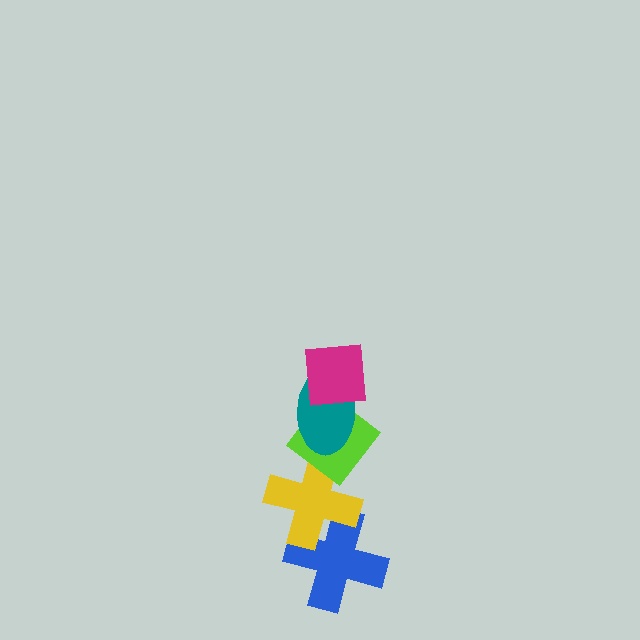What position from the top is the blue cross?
The blue cross is 5th from the top.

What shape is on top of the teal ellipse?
The magenta square is on top of the teal ellipse.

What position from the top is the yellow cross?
The yellow cross is 4th from the top.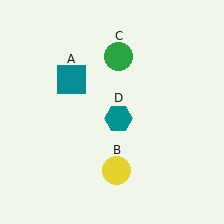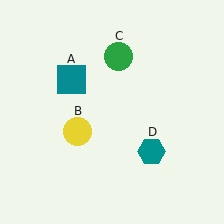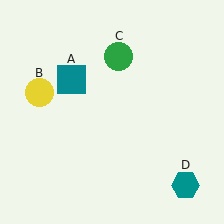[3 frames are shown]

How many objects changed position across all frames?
2 objects changed position: yellow circle (object B), teal hexagon (object D).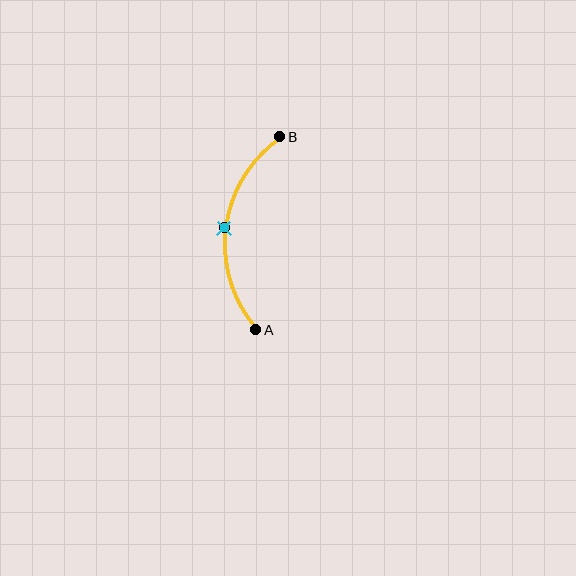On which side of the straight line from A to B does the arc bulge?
The arc bulges to the left of the straight line connecting A and B.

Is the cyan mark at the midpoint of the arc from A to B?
Yes. The cyan mark lies on the arc at equal arc-length from both A and B — it is the arc midpoint.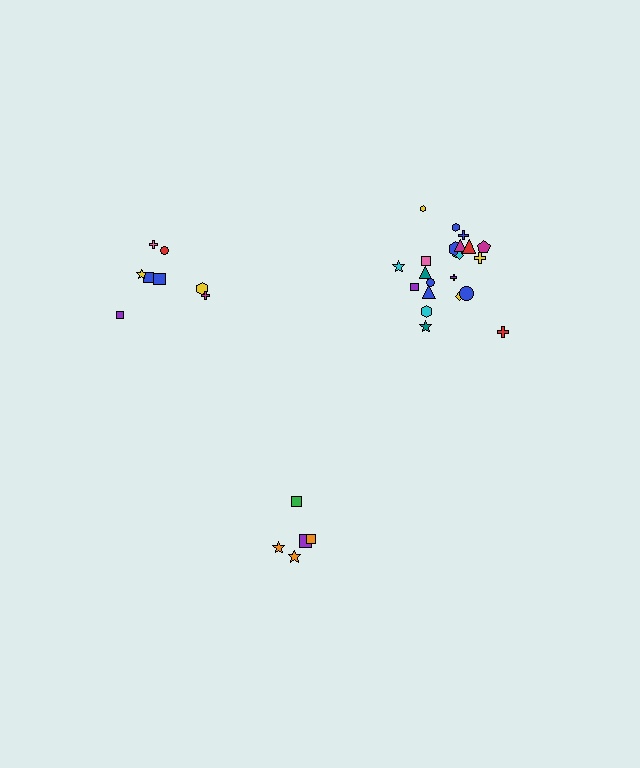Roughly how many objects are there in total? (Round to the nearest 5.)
Roughly 35 objects in total.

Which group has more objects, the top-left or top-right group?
The top-right group.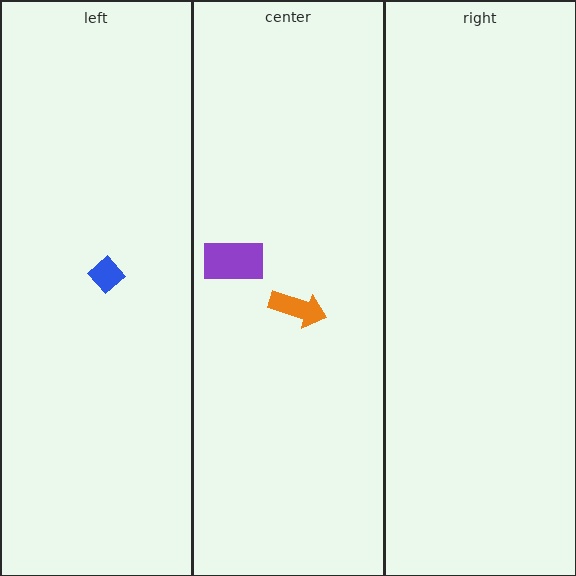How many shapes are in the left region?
1.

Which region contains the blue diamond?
The left region.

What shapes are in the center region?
The orange arrow, the purple rectangle.